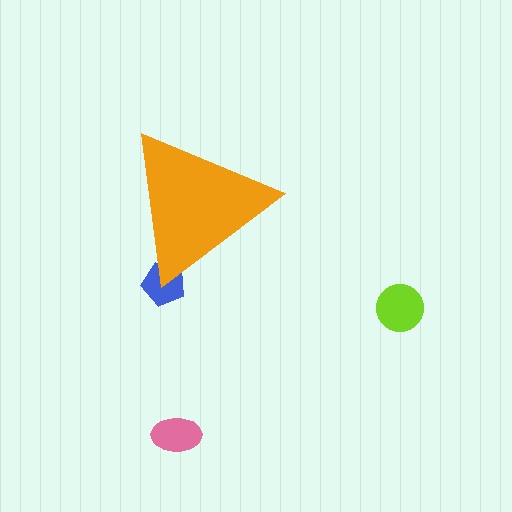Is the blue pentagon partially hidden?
Yes, the blue pentagon is partially hidden behind the orange triangle.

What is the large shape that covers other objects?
An orange triangle.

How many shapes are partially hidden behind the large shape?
1 shape is partially hidden.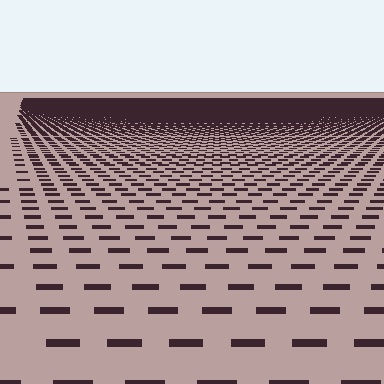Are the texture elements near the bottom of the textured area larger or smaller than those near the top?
Larger. Near the bottom, elements are closer to the viewer and appear at a bigger on-screen size.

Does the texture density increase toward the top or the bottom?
Density increases toward the top.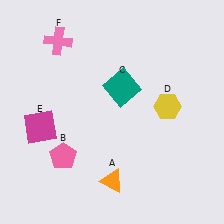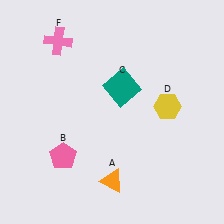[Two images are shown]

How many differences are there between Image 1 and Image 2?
There is 1 difference between the two images.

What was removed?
The magenta square (E) was removed in Image 2.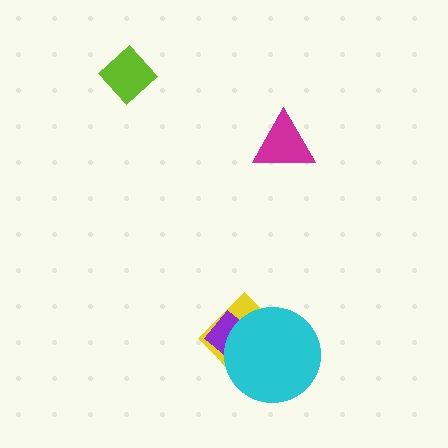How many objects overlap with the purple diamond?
2 objects overlap with the purple diamond.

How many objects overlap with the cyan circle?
2 objects overlap with the cyan circle.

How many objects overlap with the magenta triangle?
0 objects overlap with the magenta triangle.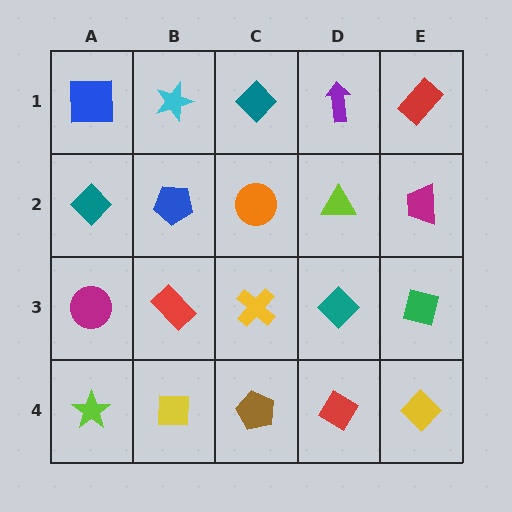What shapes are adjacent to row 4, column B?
A red rectangle (row 3, column B), a lime star (row 4, column A), a brown pentagon (row 4, column C).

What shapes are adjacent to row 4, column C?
A yellow cross (row 3, column C), a yellow square (row 4, column B), a red diamond (row 4, column D).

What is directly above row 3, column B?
A blue pentagon.